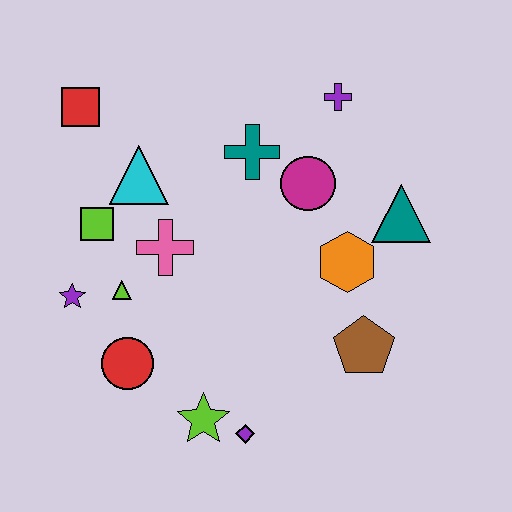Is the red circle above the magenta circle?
No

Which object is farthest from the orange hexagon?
The red square is farthest from the orange hexagon.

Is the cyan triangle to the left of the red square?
No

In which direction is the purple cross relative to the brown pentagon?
The purple cross is above the brown pentagon.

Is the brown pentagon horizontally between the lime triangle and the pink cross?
No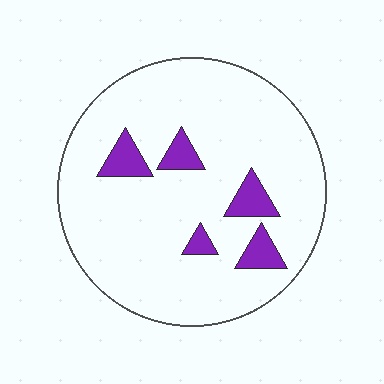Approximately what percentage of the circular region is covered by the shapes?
Approximately 10%.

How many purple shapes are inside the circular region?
5.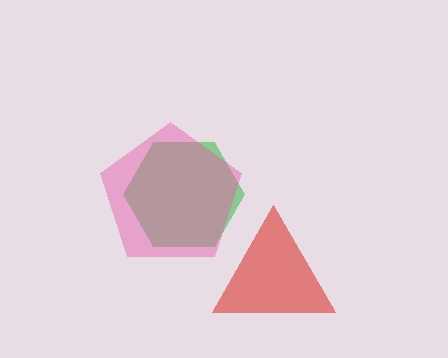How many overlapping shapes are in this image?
There are 3 overlapping shapes in the image.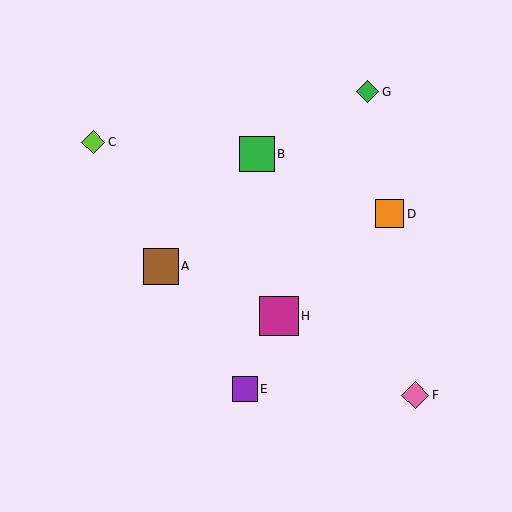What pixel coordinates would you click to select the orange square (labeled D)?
Click at (390, 214) to select the orange square D.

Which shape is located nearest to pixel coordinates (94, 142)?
The lime diamond (labeled C) at (93, 142) is nearest to that location.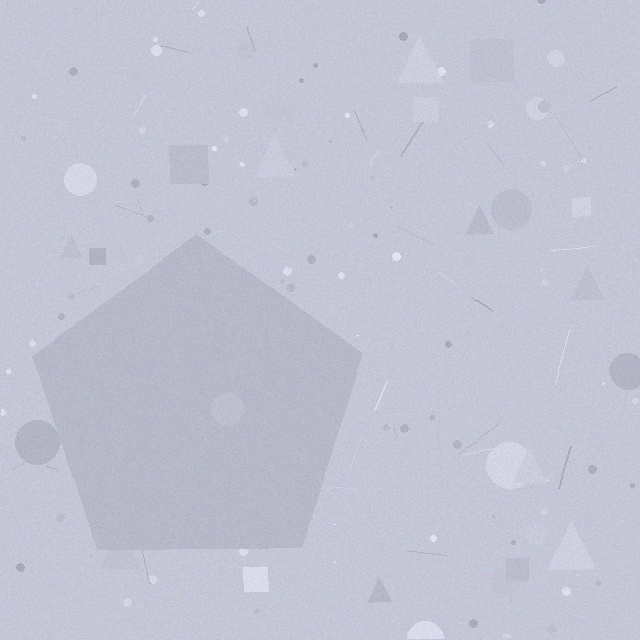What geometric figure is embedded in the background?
A pentagon is embedded in the background.